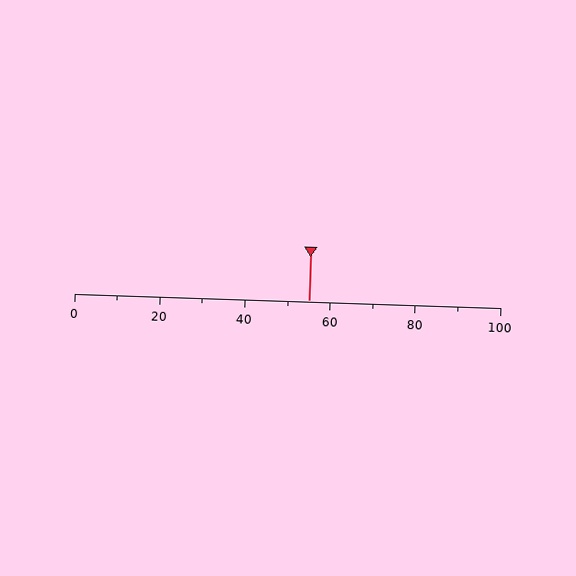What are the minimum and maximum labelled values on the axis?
The axis runs from 0 to 100.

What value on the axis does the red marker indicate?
The marker indicates approximately 55.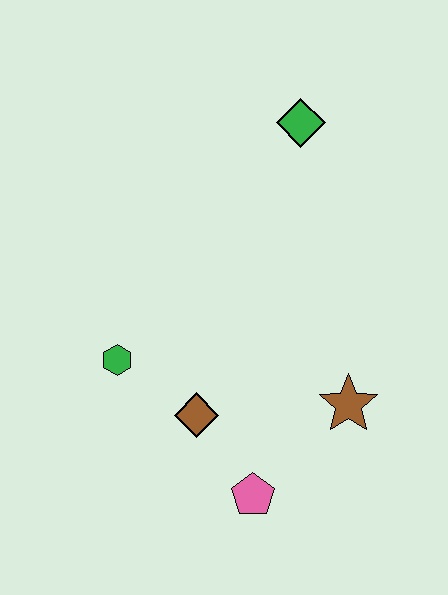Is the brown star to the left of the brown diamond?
No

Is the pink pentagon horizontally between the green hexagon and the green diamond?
Yes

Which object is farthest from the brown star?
The green diamond is farthest from the brown star.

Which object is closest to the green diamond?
The brown star is closest to the green diamond.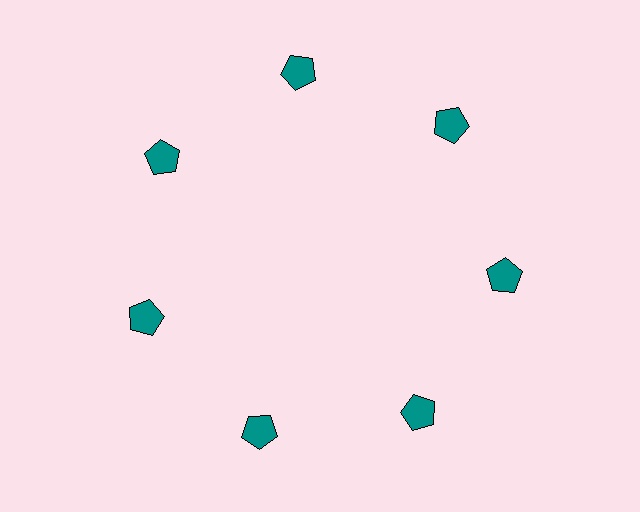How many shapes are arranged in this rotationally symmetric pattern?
There are 7 shapes, arranged in 7 groups of 1.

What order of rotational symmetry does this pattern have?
This pattern has 7-fold rotational symmetry.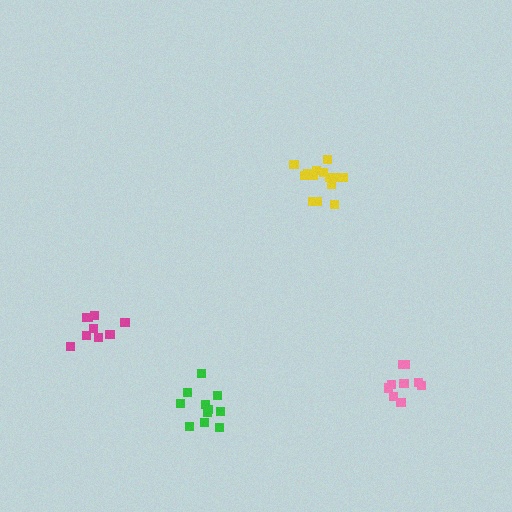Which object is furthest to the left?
The magenta cluster is leftmost.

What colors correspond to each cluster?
The clusters are colored: magenta, yellow, green, pink.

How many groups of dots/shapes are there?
There are 4 groups.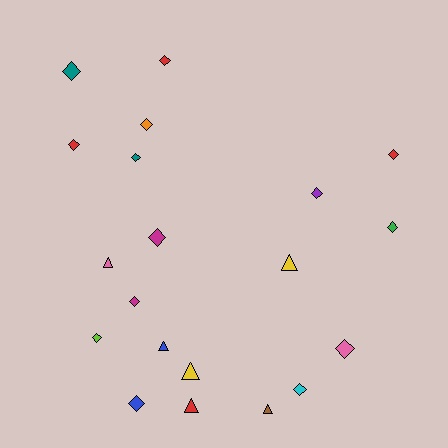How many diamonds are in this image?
There are 14 diamonds.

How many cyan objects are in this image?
There is 1 cyan object.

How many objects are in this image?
There are 20 objects.